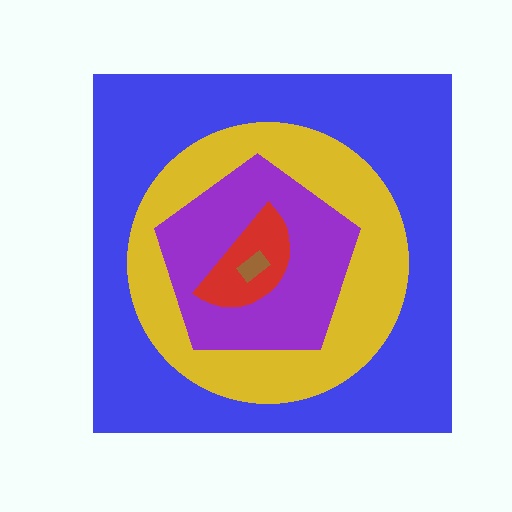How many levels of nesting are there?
5.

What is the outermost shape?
The blue square.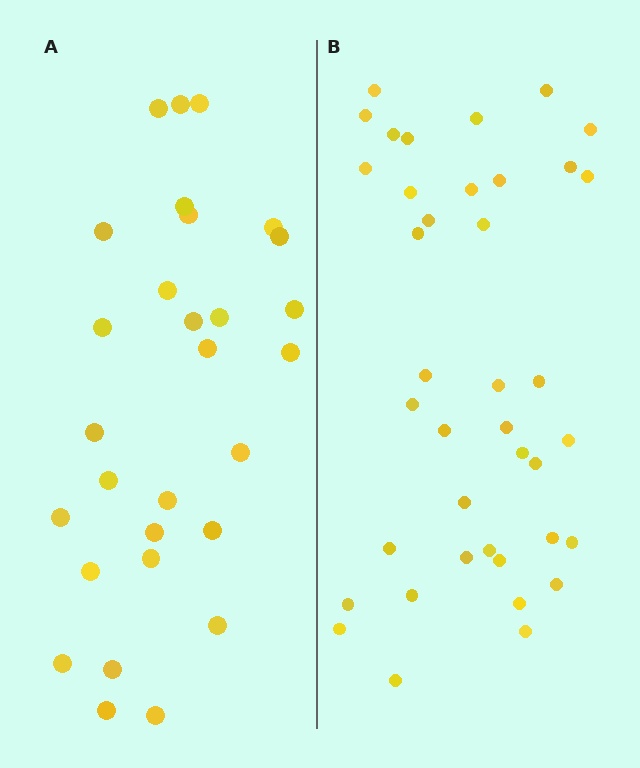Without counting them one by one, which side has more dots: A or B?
Region B (the right region) has more dots.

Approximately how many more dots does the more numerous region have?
Region B has roughly 10 or so more dots than region A.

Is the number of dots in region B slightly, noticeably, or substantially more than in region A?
Region B has noticeably more, but not dramatically so. The ratio is roughly 1.3 to 1.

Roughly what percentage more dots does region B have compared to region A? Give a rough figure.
About 35% more.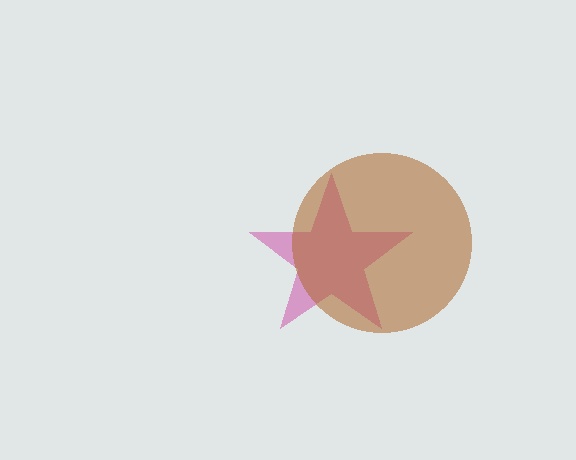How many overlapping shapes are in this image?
There are 2 overlapping shapes in the image.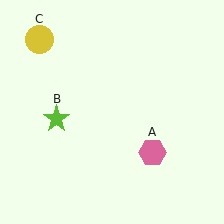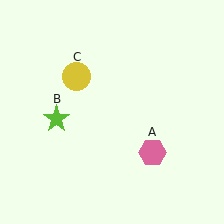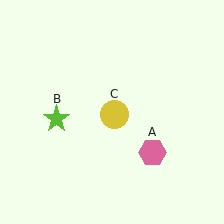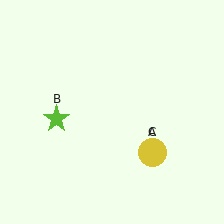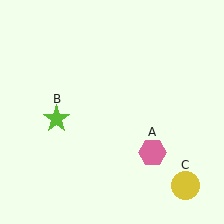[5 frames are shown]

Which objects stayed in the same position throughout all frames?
Pink hexagon (object A) and lime star (object B) remained stationary.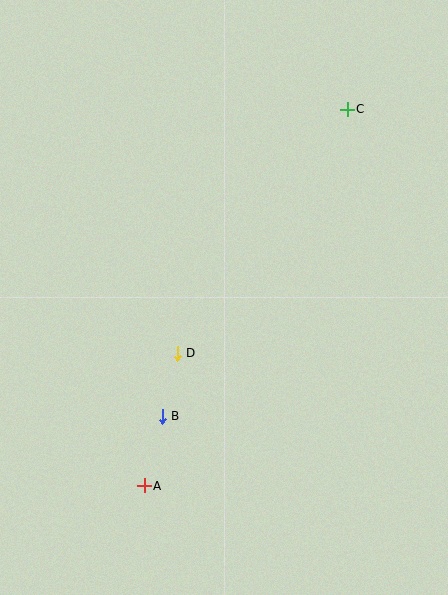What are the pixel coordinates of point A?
Point A is at (144, 486).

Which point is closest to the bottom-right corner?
Point A is closest to the bottom-right corner.